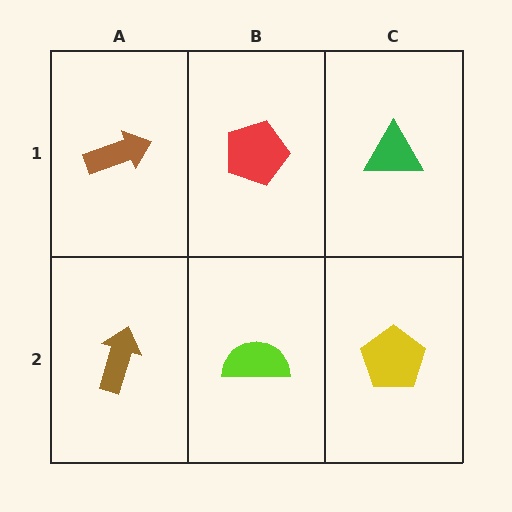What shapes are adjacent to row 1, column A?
A brown arrow (row 2, column A), a red pentagon (row 1, column B).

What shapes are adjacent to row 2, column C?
A green triangle (row 1, column C), a lime semicircle (row 2, column B).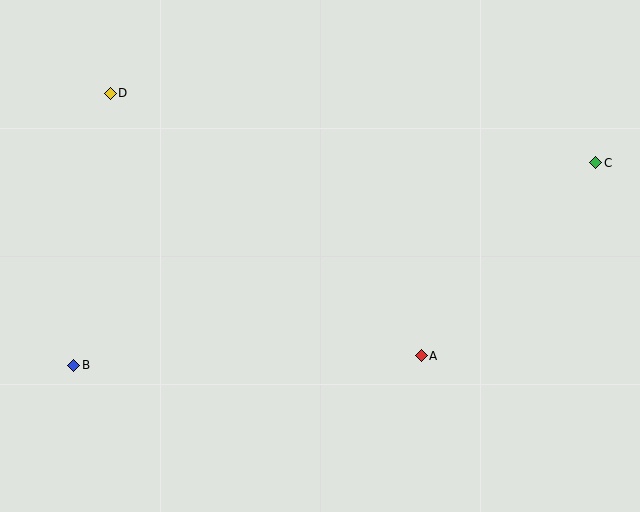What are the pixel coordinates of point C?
Point C is at (596, 163).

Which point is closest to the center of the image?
Point A at (421, 356) is closest to the center.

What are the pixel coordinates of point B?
Point B is at (74, 365).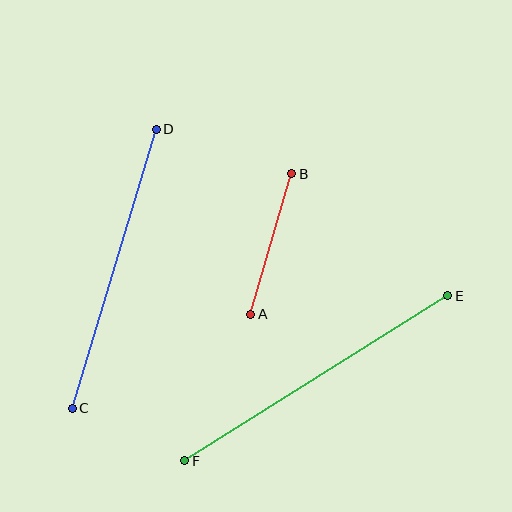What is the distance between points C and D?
The distance is approximately 291 pixels.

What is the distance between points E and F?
The distance is approximately 310 pixels.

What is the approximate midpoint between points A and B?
The midpoint is at approximately (271, 244) pixels.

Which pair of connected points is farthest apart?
Points E and F are farthest apart.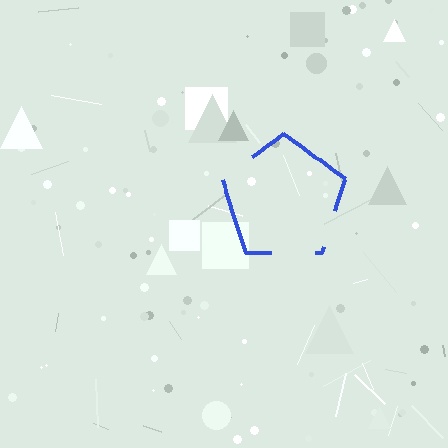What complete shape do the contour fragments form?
The contour fragments form a pentagon.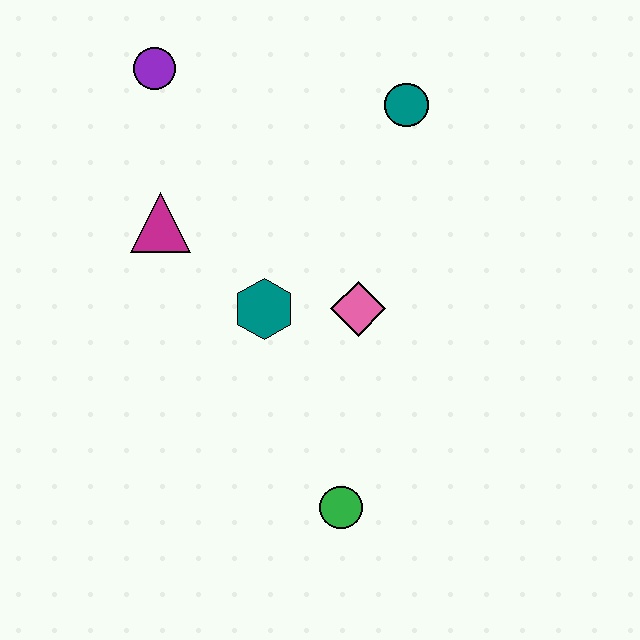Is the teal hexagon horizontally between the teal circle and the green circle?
No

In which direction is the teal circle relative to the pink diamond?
The teal circle is above the pink diamond.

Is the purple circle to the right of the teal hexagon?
No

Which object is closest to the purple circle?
The magenta triangle is closest to the purple circle.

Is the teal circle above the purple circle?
No